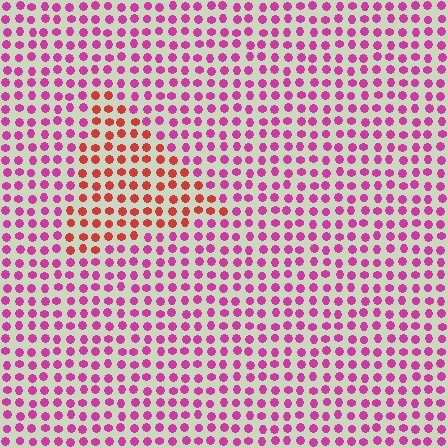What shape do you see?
I see a triangle.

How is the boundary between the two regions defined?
The boundary is defined purely by a slight shift in hue (about 45 degrees). Spacing, size, and orientation are identical on both sides.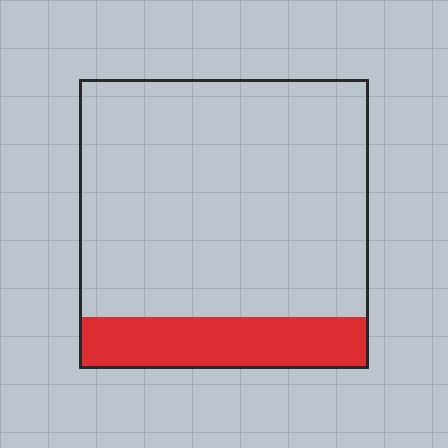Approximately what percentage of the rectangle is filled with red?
Approximately 20%.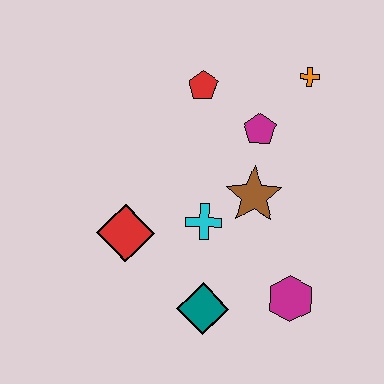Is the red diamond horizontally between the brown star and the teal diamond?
No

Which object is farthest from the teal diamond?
The orange cross is farthest from the teal diamond.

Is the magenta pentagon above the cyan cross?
Yes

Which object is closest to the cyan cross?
The brown star is closest to the cyan cross.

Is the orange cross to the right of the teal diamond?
Yes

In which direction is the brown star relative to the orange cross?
The brown star is below the orange cross.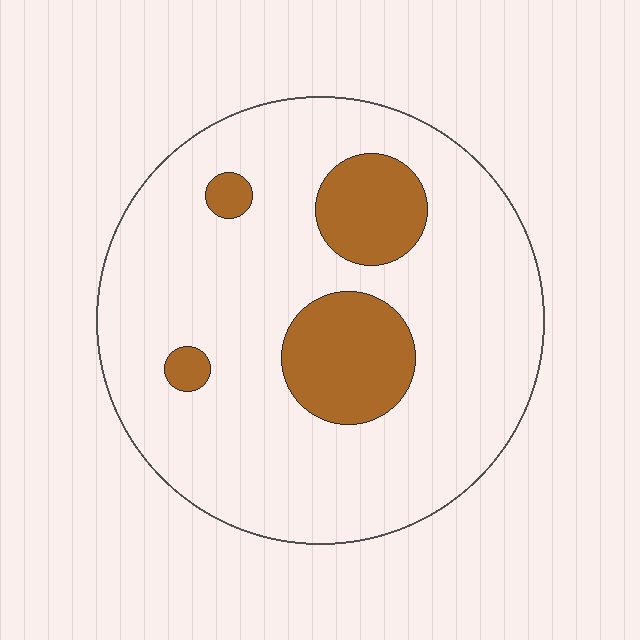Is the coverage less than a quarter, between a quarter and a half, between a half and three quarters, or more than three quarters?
Less than a quarter.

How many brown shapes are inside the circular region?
4.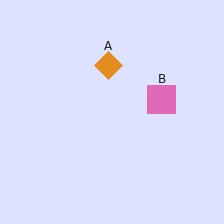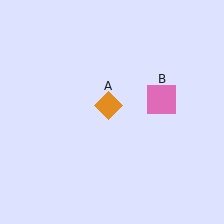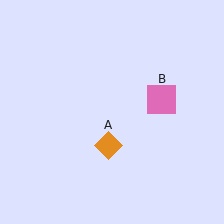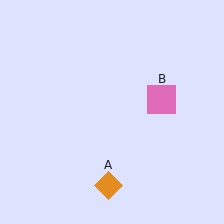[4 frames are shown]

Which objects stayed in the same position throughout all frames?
Pink square (object B) remained stationary.